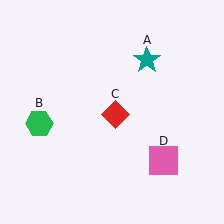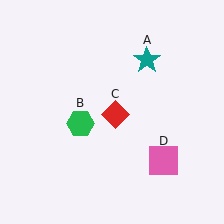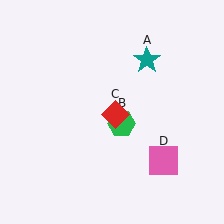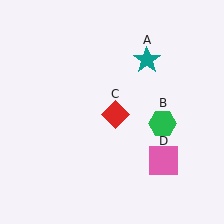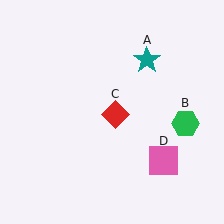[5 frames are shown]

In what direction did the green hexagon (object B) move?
The green hexagon (object B) moved right.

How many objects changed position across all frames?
1 object changed position: green hexagon (object B).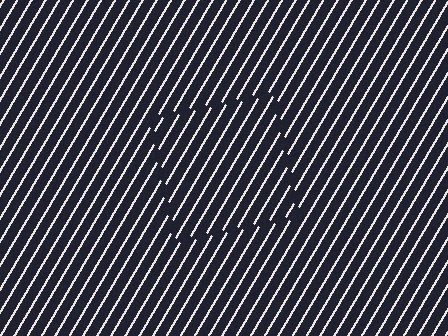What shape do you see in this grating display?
An illusory square. The interior of the shape contains the same grating, shifted by half a period — the contour is defined by the phase discontinuity where line-ends from the inner and outer gratings abut.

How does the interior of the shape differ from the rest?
The interior of the shape contains the same grating, shifted by half a period — the contour is defined by the phase discontinuity where line-ends from the inner and outer gratings abut.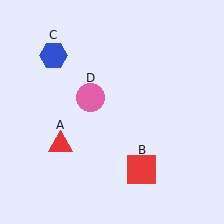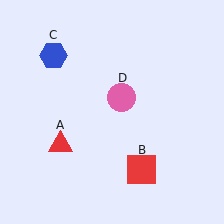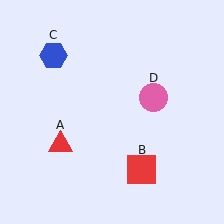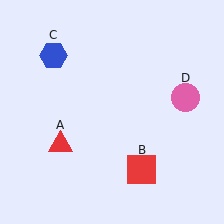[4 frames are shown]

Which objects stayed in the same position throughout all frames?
Red triangle (object A) and red square (object B) and blue hexagon (object C) remained stationary.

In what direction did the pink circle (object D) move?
The pink circle (object D) moved right.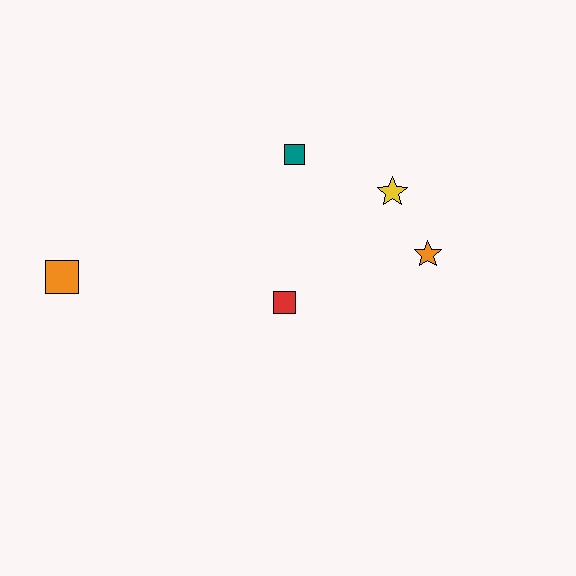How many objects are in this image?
There are 5 objects.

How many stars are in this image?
There are 2 stars.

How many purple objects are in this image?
There are no purple objects.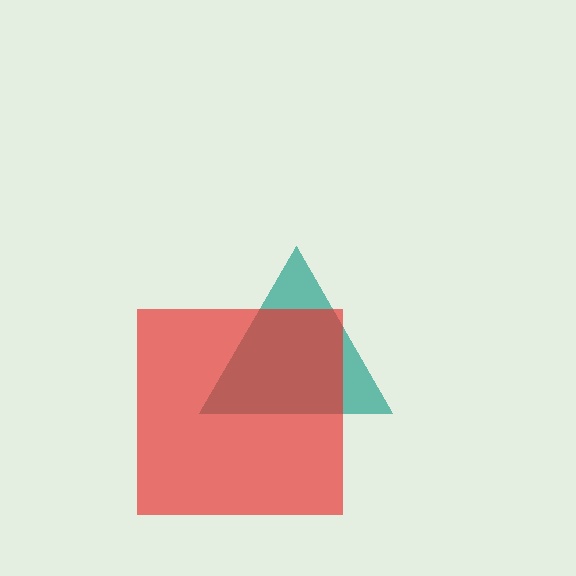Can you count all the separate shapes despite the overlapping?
Yes, there are 2 separate shapes.